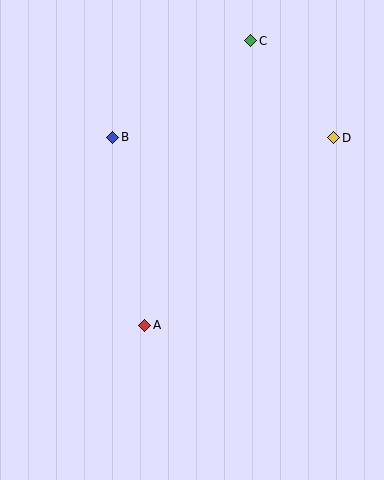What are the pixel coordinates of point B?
Point B is at (113, 137).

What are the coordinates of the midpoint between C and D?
The midpoint between C and D is at (292, 89).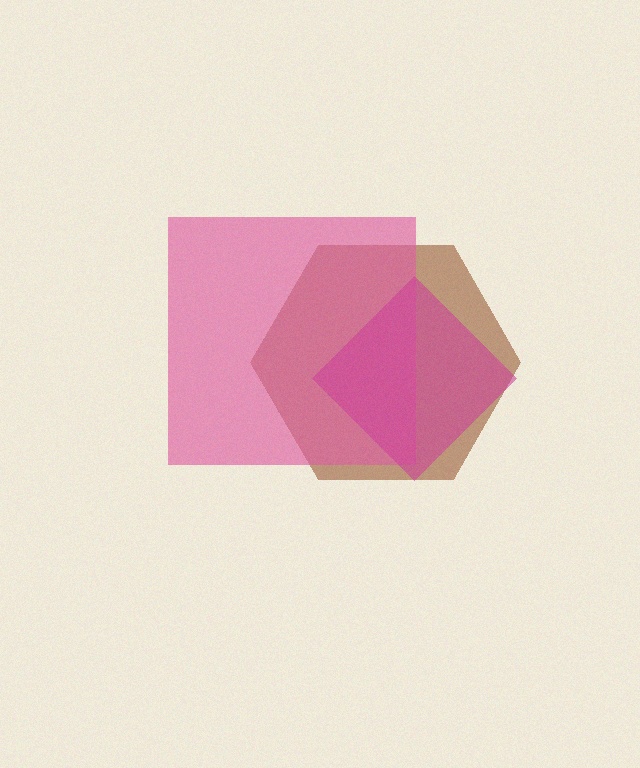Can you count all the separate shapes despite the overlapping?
Yes, there are 3 separate shapes.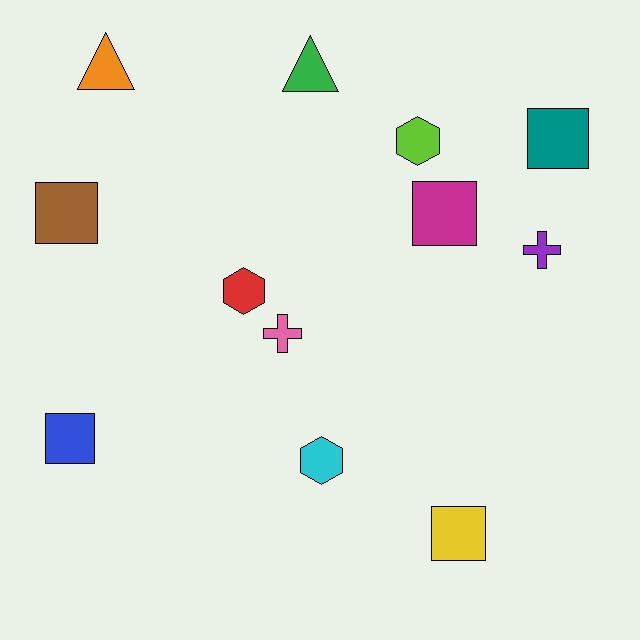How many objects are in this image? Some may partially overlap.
There are 12 objects.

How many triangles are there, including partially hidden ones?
There are 2 triangles.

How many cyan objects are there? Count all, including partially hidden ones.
There is 1 cyan object.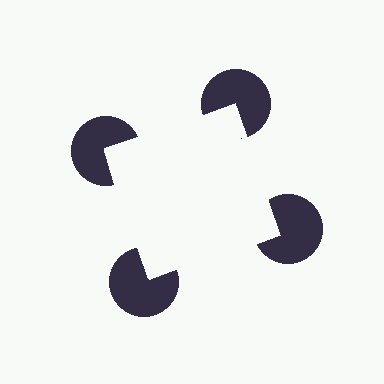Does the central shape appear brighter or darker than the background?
It typically appears slightly brighter than the background, even though no actual brightness change is drawn.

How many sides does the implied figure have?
4 sides.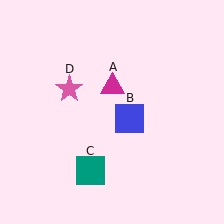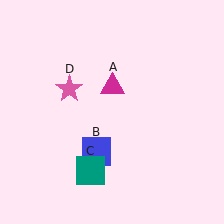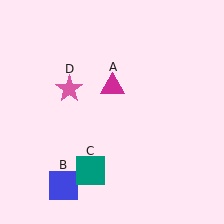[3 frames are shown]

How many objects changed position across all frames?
1 object changed position: blue square (object B).